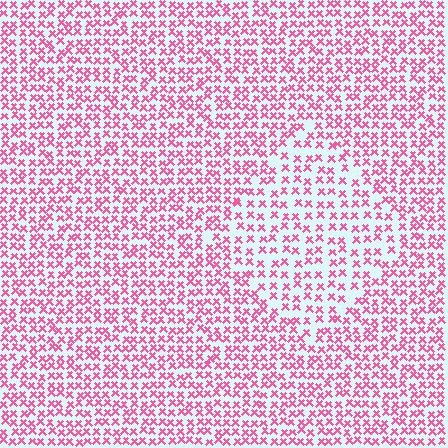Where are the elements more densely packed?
The elements are more densely packed outside the diamond boundary.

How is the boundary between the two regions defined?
The boundary is defined by a change in element density (approximately 1.6x ratio). All elements are the same color, size, and shape.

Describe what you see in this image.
The image contains small pink elements arranged at two different densities. A diamond-shaped region is visible where the elements are less densely packed than the surrounding area.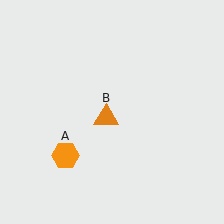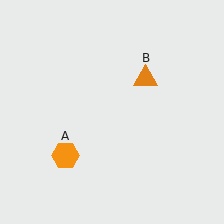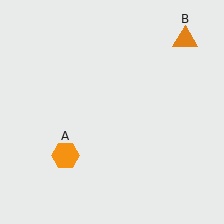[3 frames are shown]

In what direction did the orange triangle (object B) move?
The orange triangle (object B) moved up and to the right.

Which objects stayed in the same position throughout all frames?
Orange hexagon (object A) remained stationary.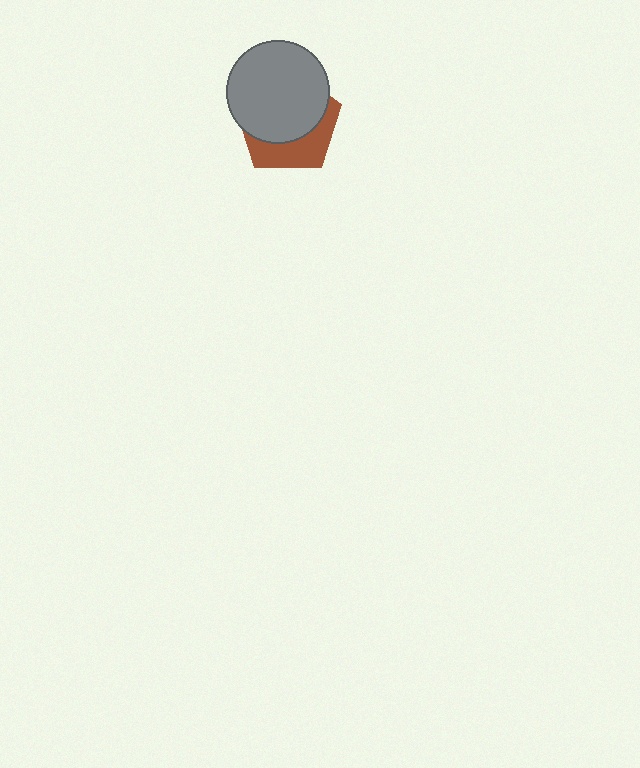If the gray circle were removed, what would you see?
You would see the complete brown pentagon.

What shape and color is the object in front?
The object in front is a gray circle.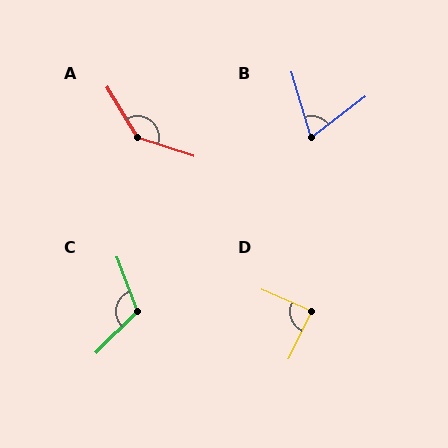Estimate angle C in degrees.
Approximately 115 degrees.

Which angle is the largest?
A, at approximately 139 degrees.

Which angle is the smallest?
B, at approximately 69 degrees.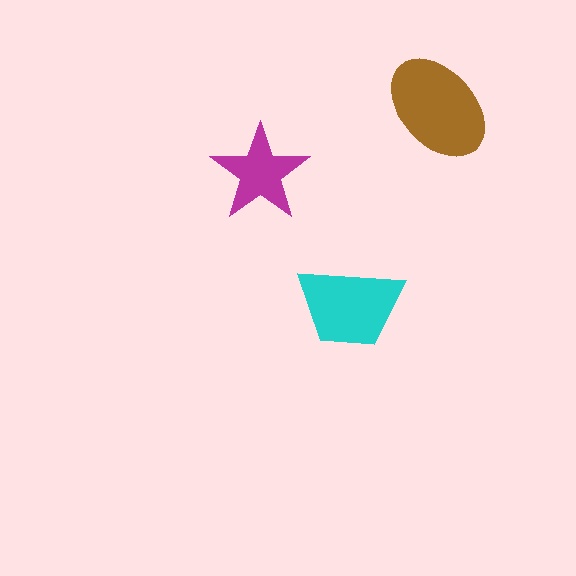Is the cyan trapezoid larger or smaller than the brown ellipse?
Smaller.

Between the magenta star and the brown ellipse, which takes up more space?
The brown ellipse.